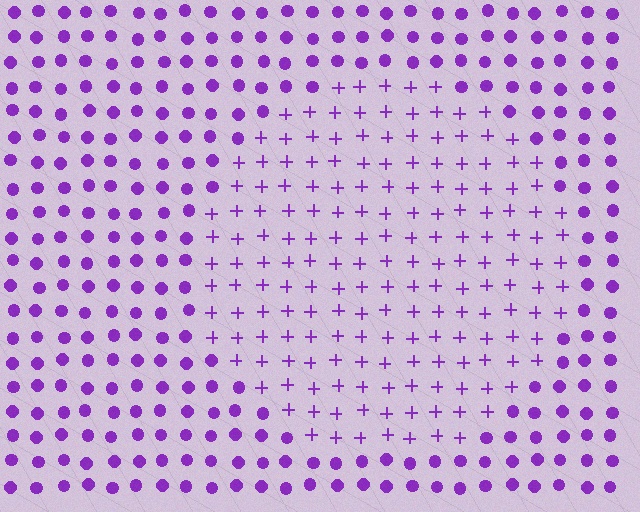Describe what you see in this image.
The image is filled with small purple elements arranged in a uniform grid. A circle-shaped region contains plus signs, while the surrounding area contains circles. The boundary is defined purely by the change in element shape.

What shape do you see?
I see a circle.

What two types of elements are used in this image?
The image uses plus signs inside the circle region and circles outside it.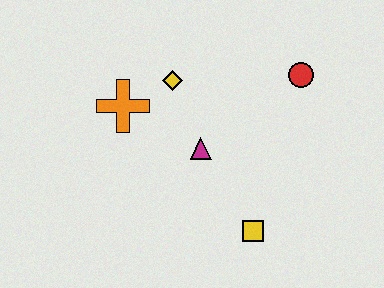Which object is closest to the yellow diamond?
The orange cross is closest to the yellow diamond.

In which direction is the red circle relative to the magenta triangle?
The red circle is to the right of the magenta triangle.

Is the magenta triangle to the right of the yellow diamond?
Yes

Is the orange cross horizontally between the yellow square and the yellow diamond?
No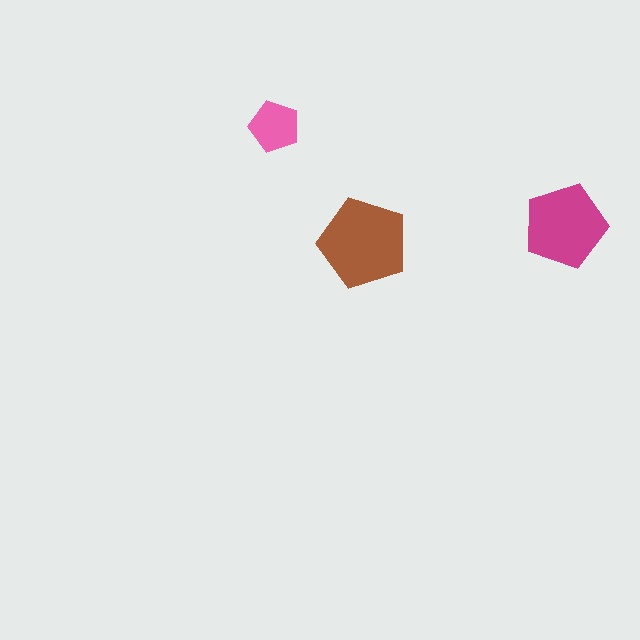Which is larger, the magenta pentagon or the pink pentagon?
The magenta one.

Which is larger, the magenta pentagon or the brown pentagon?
The brown one.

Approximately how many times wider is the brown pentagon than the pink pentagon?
About 2 times wider.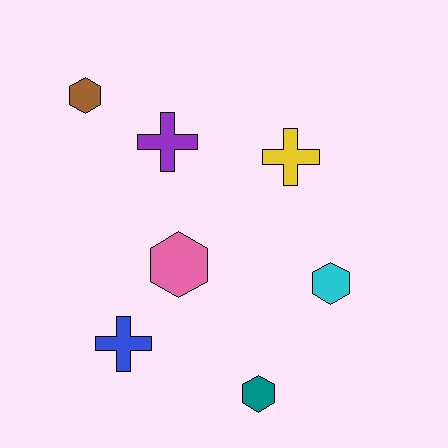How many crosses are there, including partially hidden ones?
There are 3 crosses.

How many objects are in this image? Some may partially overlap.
There are 7 objects.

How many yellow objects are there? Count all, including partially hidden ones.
There is 1 yellow object.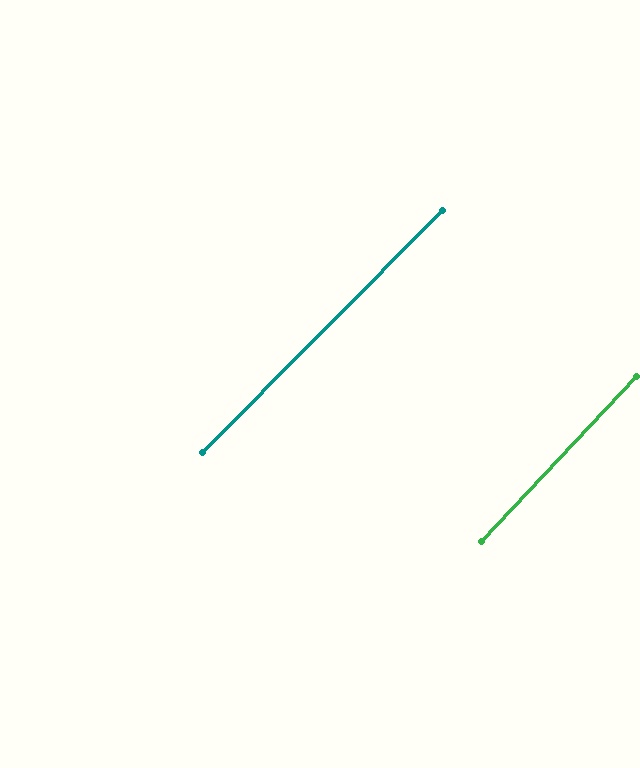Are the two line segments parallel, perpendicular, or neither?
Parallel — their directions differ by only 1.5°.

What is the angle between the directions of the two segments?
Approximately 1 degree.